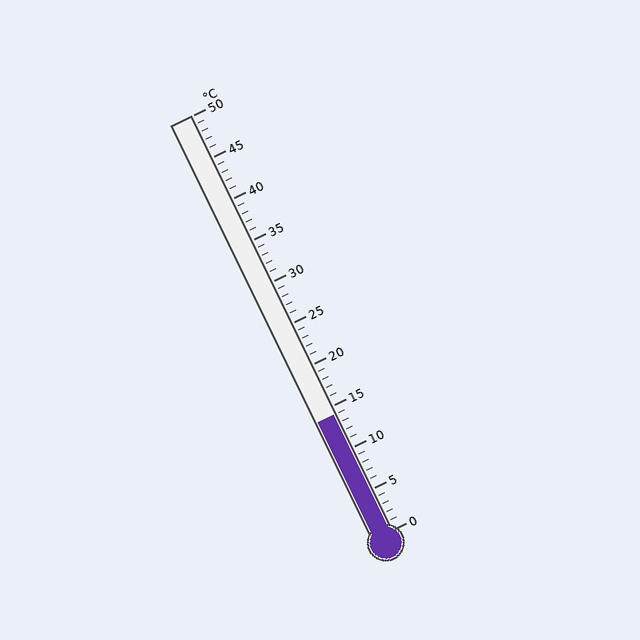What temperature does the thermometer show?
The thermometer shows approximately 14°C.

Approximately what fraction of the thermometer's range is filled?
The thermometer is filled to approximately 30% of its range.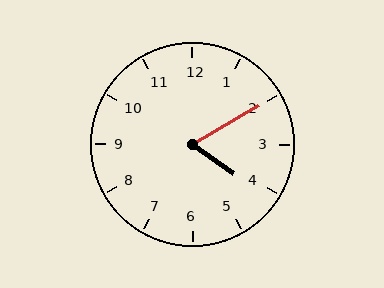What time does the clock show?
4:10.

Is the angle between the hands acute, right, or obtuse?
It is acute.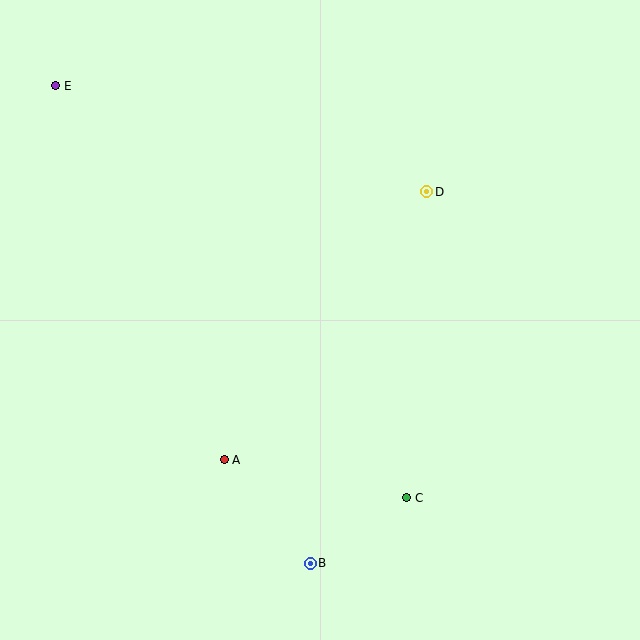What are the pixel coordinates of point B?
Point B is at (310, 563).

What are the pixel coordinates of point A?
Point A is at (224, 460).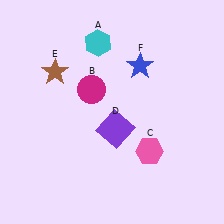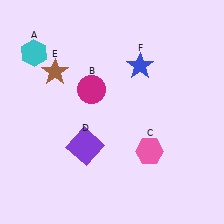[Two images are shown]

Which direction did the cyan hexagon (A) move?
The cyan hexagon (A) moved left.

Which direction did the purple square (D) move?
The purple square (D) moved left.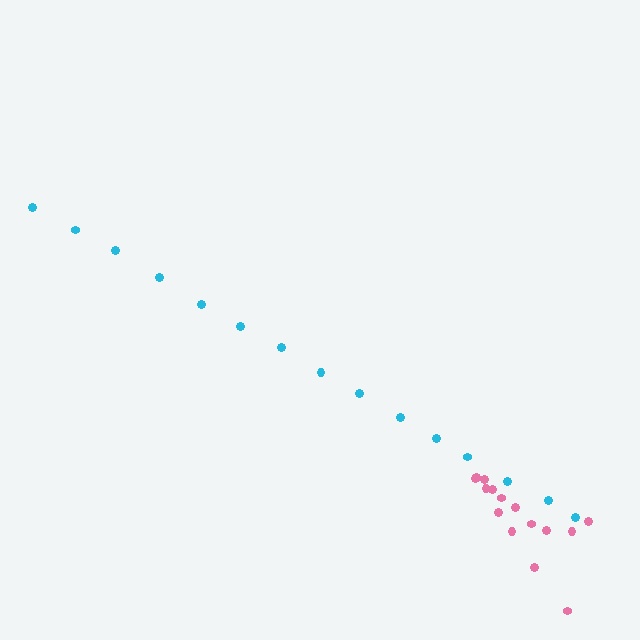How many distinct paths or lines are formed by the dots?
There are 2 distinct paths.